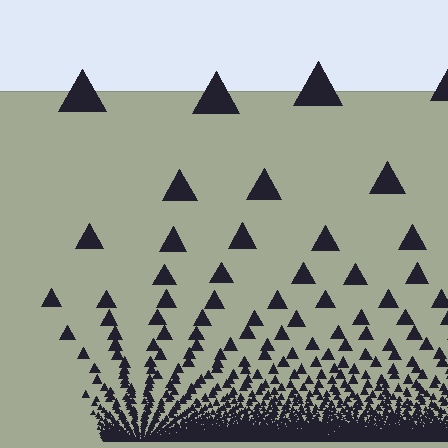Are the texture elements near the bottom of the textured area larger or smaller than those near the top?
Smaller. The gradient is inverted — elements near the bottom are smaller and denser.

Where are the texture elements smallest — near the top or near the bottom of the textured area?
Near the bottom.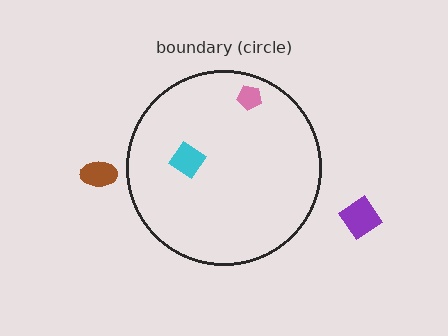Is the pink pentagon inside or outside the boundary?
Inside.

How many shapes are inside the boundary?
2 inside, 2 outside.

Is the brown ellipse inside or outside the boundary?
Outside.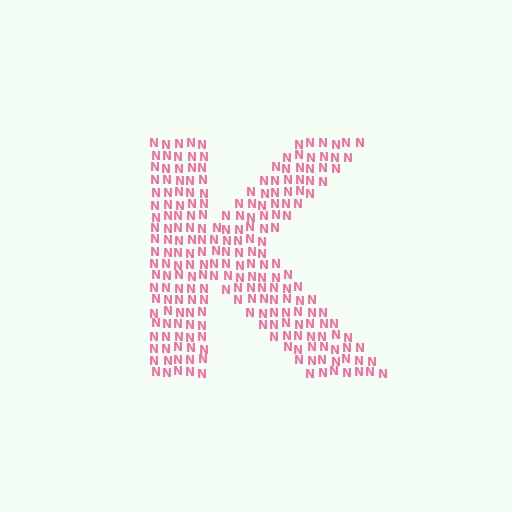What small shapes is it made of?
It is made of small letter N's.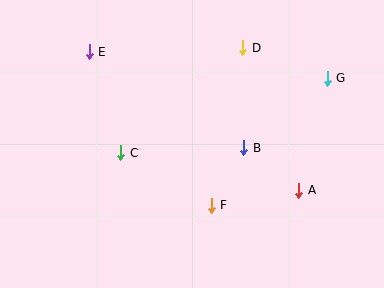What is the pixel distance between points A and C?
The distance between A and C is 182 pixels.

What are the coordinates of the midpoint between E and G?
The midpoint between E and G is at (208, 65).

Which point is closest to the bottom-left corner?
Point C is closest to the bottom-left corner.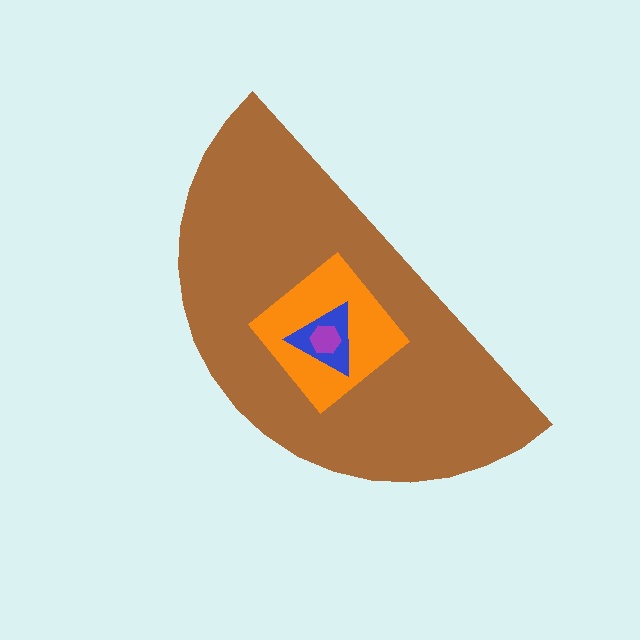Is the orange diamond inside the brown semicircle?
Yes.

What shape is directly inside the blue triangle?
The purple hexagon.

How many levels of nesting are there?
4.